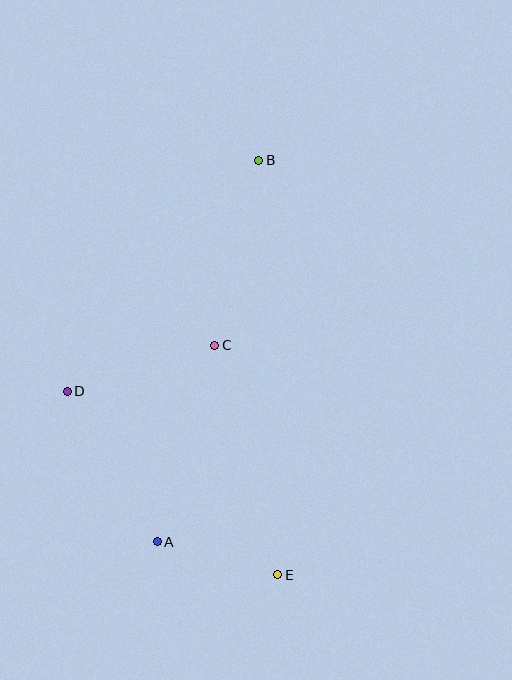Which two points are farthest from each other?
Points B and E are farthest from each other.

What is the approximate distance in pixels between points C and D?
The distance between C and D is approximately 155 pixels.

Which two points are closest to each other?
Points A and E are closest to each other.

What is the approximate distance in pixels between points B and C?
The distance between B and C is approximately 190 pixels.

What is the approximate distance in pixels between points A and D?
The distance between A and D is approximately 175 pixels.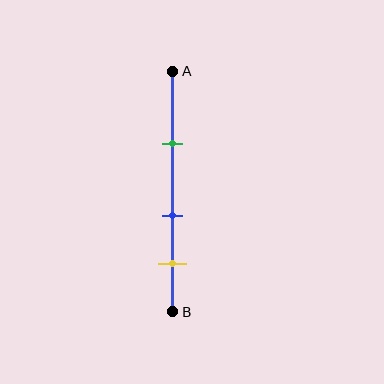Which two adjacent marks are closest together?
The blue and yellow marks are the closest adjacent pair.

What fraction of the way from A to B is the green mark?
The green mark is approximately 30% (0.3) of the way from A to B.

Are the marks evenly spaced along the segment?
Yes, the marks are approximately evenly spaced.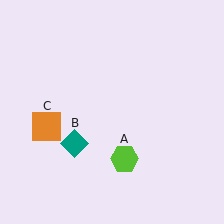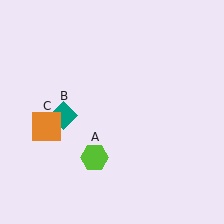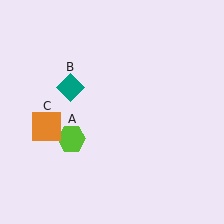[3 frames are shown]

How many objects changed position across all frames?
2 objects changed position: lime hexagon (object A), teal diamond (object B).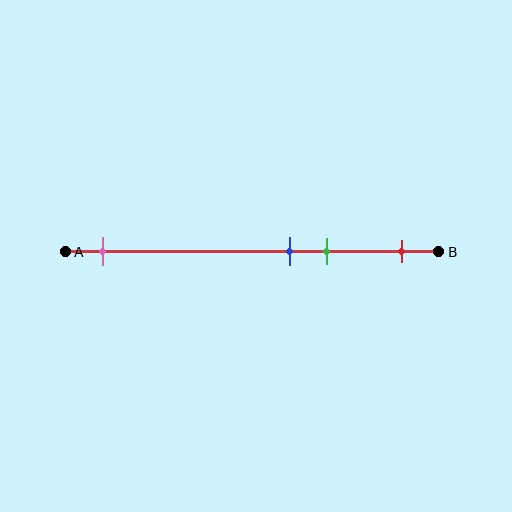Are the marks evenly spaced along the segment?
No, the marks are not evenly spaced.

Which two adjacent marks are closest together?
The blue and green marks are the closest adjacent pair.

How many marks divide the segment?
There are 4 marks dividing the segment.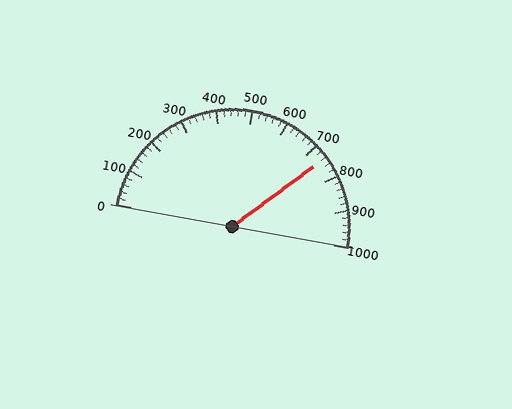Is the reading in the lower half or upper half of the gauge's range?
The reading is in the upper half of the range (0 to 1000).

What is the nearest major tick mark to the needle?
The nearest major tick mark is 700.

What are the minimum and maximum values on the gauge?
The gauge ranges from 0 to 1000.